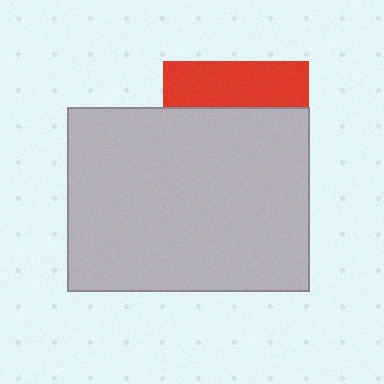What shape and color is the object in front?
The object in front is a light gray rectangle.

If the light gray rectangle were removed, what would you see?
You would see the complete red square.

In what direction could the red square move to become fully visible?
The red square could move up. That would shift it out from behind the light gray rectangle entirely.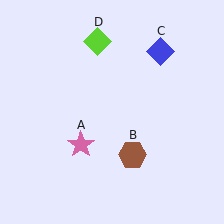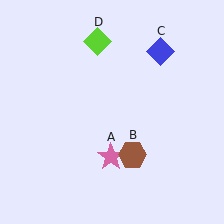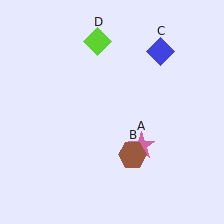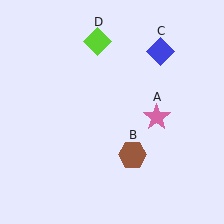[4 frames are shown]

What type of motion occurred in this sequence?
The pink star (object A) rotated counterclockwise around the center of the scene.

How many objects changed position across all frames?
1 object changed position: pink star (object A).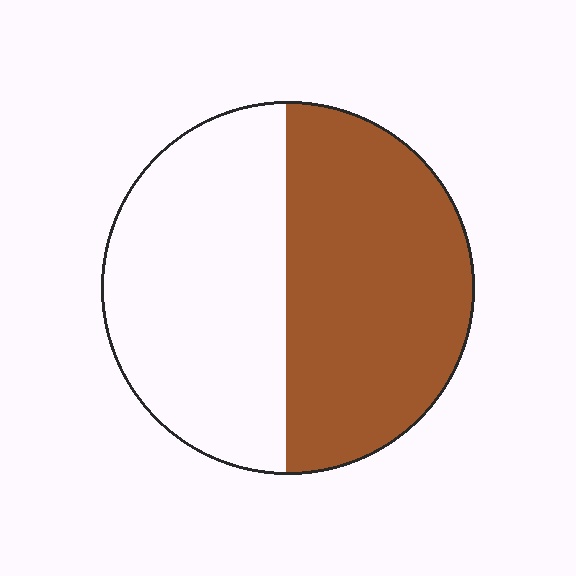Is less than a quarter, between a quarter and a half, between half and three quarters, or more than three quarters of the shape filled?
Between half and three quarters.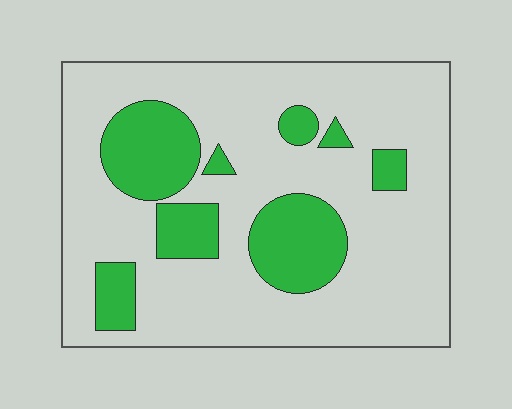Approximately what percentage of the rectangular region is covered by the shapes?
Approximately 25%.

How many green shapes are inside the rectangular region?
8.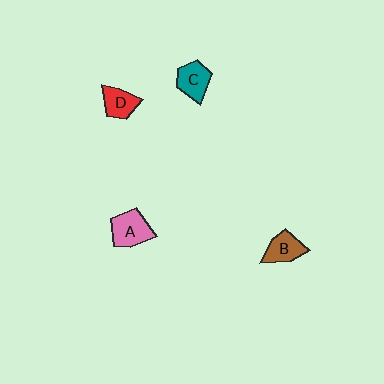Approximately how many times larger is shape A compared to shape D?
Approximately 1.3 times.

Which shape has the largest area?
Shape A (pink).